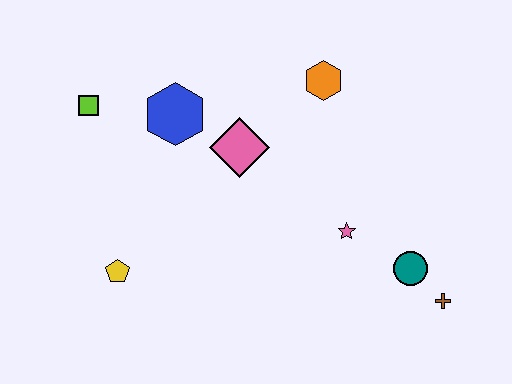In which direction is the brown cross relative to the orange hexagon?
The brown cross is below the orange hexagon.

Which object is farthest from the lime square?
The brown cross is farthest from the lime square.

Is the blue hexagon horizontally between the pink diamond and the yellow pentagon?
Yes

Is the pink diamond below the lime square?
Yes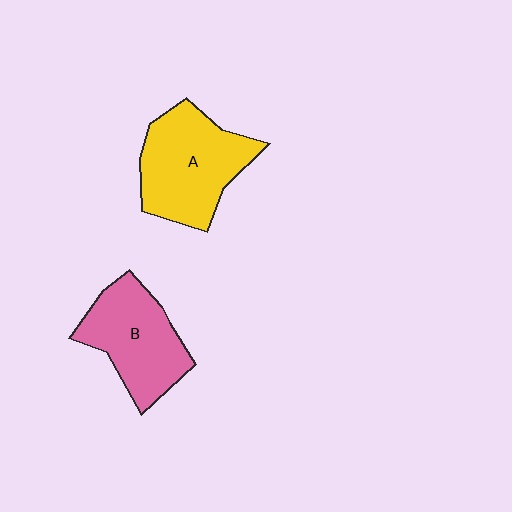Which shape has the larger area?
Shape A (yellow).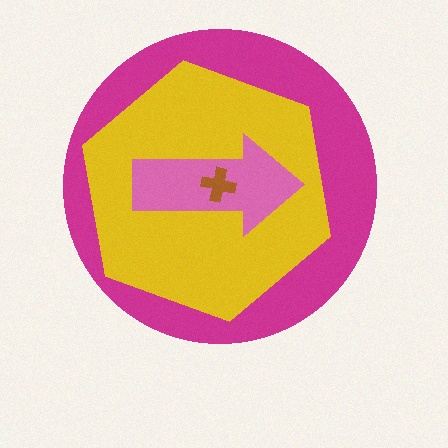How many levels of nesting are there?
4.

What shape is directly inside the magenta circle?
The yellow hexagon.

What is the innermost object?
The brown cross.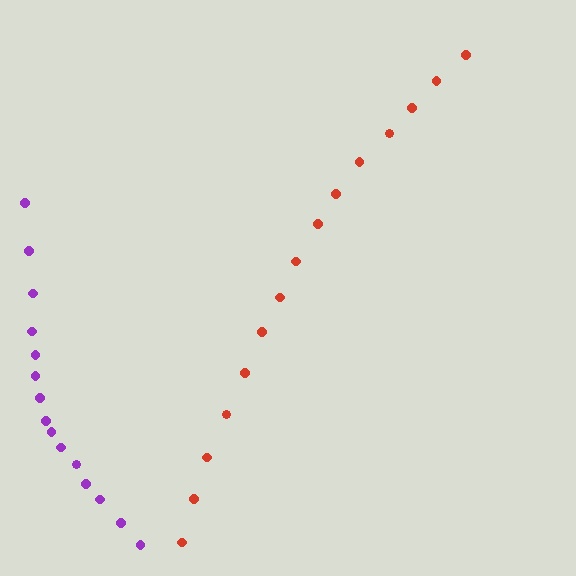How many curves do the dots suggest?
There are 2 distinct paths.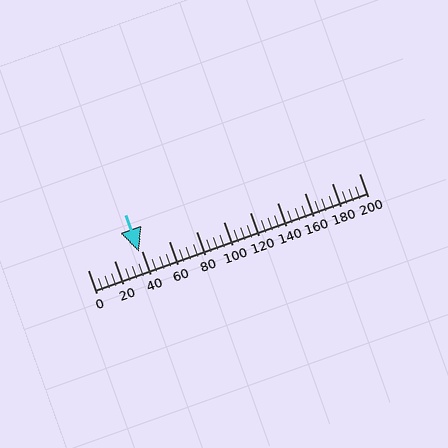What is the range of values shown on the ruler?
The ruler shows values from 0 to 200.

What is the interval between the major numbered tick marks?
The major tick marks are spaced 20 units apart.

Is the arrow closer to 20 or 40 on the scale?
The arrow is closer to 40.